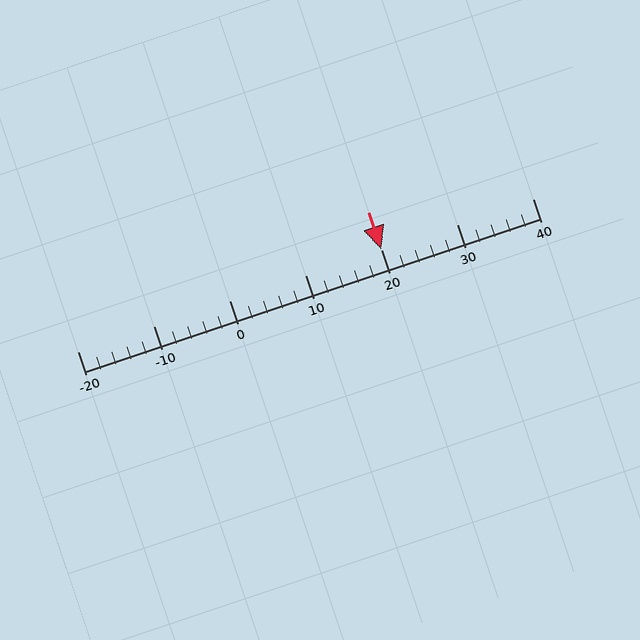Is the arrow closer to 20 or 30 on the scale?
The arrow is closer to 20.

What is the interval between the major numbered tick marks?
The major tick marks are spaced 10 units apart.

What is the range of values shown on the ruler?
The ruler shows values from -20 to 40.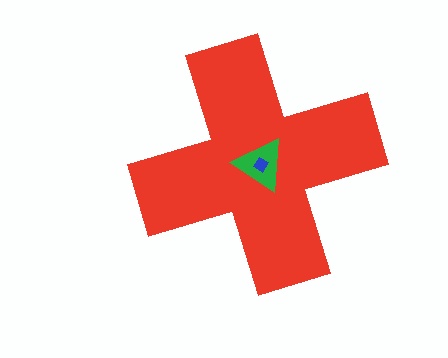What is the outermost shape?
The red cross.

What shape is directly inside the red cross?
The green triangle.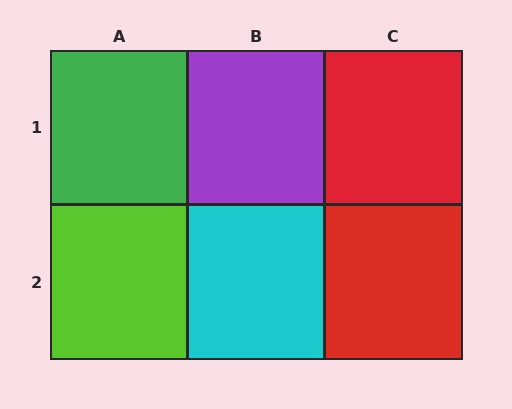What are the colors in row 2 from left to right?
Lime, cyan, red.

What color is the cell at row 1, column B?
Purple.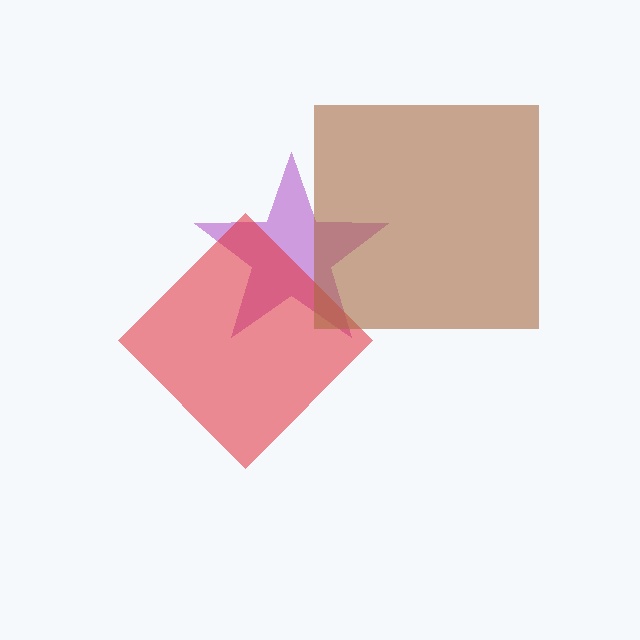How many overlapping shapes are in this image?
There are 3 overlapping shapes in the image.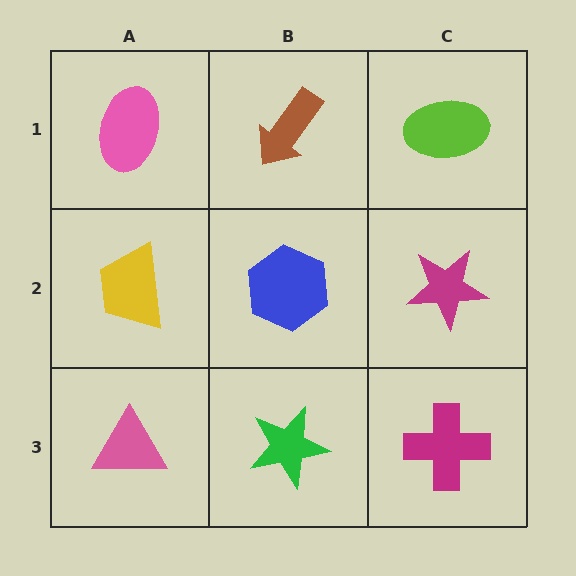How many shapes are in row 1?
3 shapes.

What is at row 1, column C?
A lime ellipse.